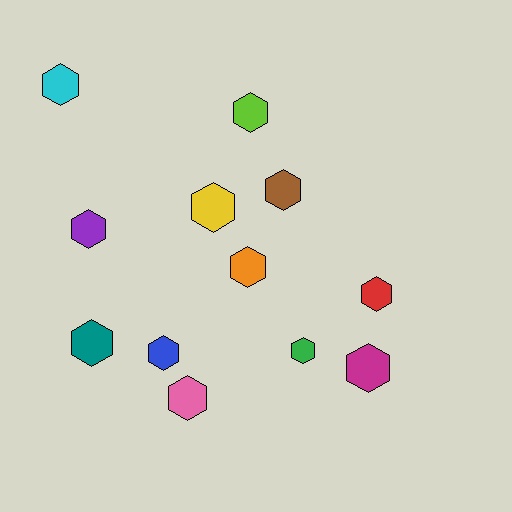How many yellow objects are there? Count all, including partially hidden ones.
There is 1 yellow object.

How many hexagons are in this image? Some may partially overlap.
There are 12 hexagons.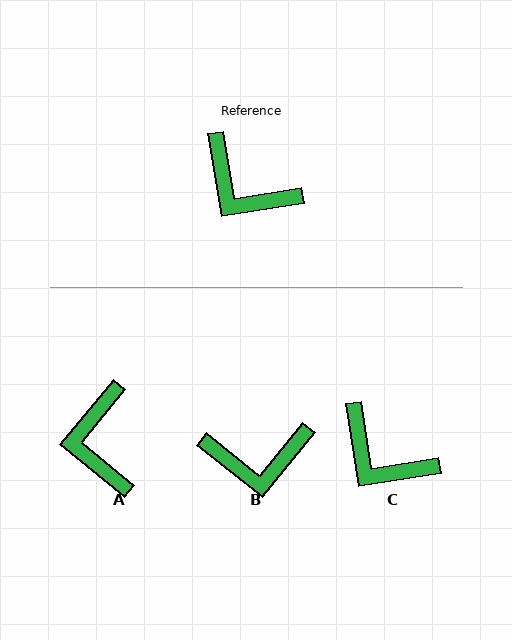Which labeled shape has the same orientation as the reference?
C.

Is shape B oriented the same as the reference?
No, it is off by about 42 degrees.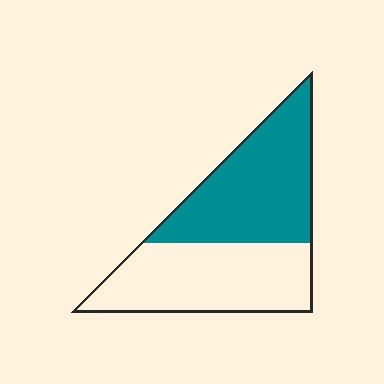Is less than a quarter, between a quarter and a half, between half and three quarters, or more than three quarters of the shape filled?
Between half and three quarters.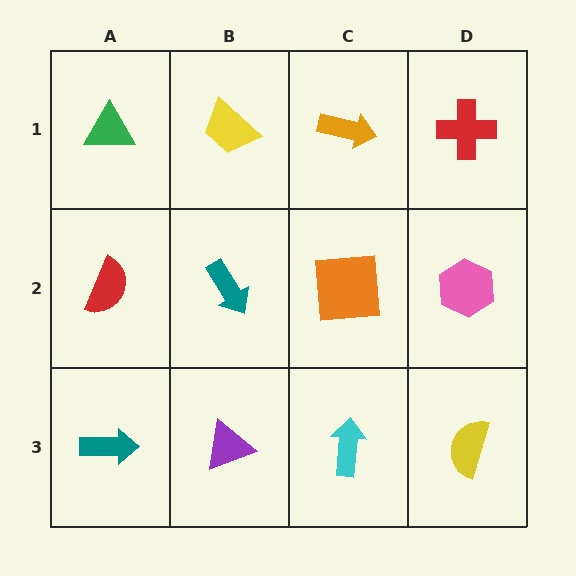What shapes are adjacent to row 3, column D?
A pink hexagon (row 2, column D), a cyan arrow (row 3, column C).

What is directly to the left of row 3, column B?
A teal arrow.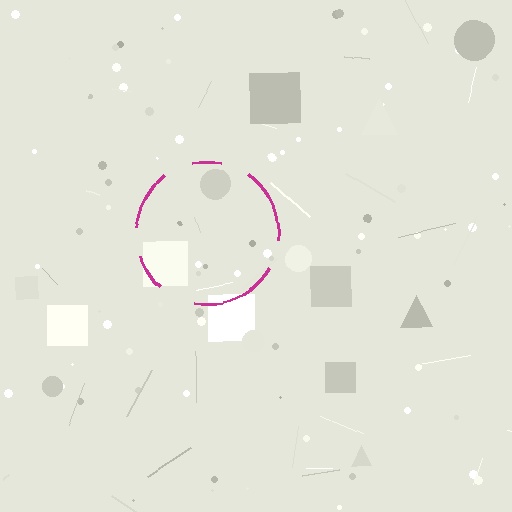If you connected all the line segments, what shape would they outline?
They would outline a circle.